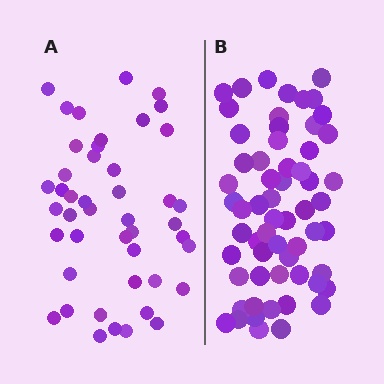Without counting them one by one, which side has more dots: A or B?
Region B (the right region) has more dots.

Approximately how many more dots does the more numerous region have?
Region B has approximately 15 more dots than region A.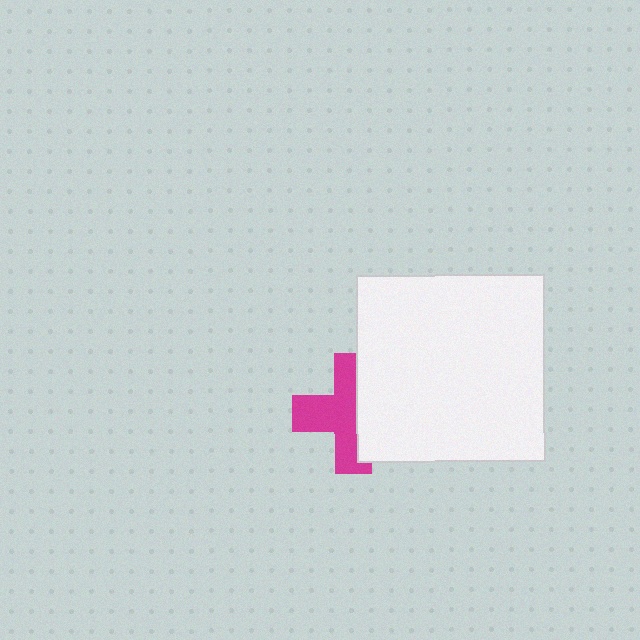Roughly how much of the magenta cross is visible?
About half of it is visible (roughly 57%).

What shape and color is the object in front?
The object in front is a white square.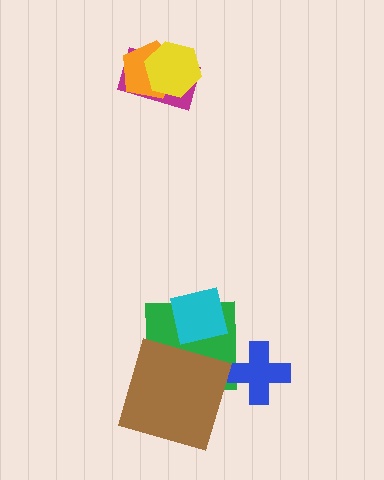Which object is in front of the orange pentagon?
The yellow hexagon is in front of the orange pentagon.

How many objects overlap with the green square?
2 objects overlap with the green square.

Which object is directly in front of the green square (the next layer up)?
The cyan square is directly in front of the green square.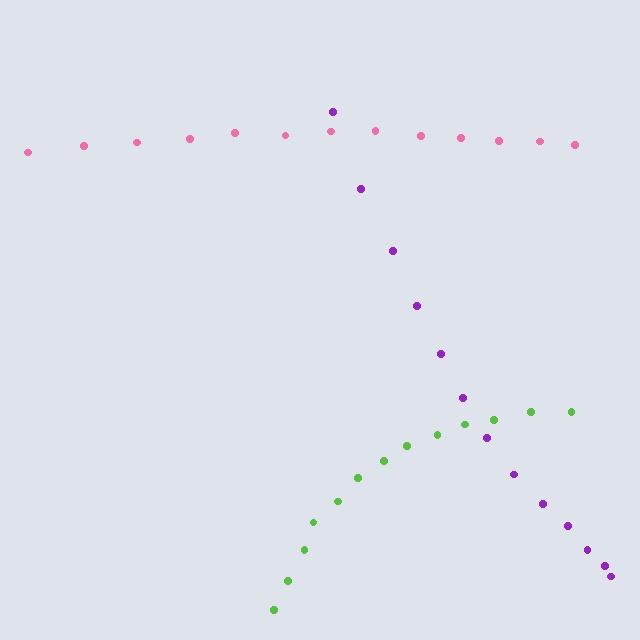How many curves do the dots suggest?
There are 3 distinct paths.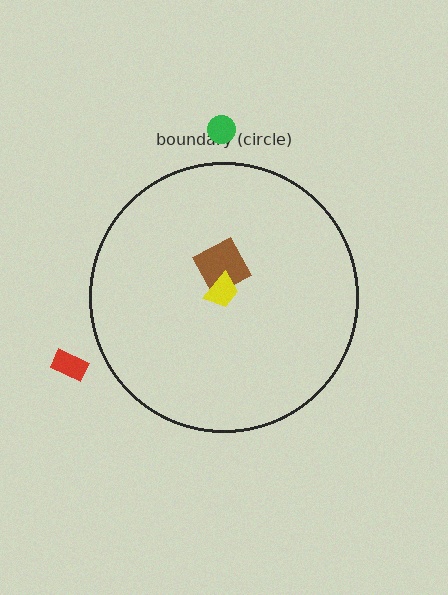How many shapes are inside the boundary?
2 inside, 2 outside.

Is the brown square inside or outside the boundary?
Inside.